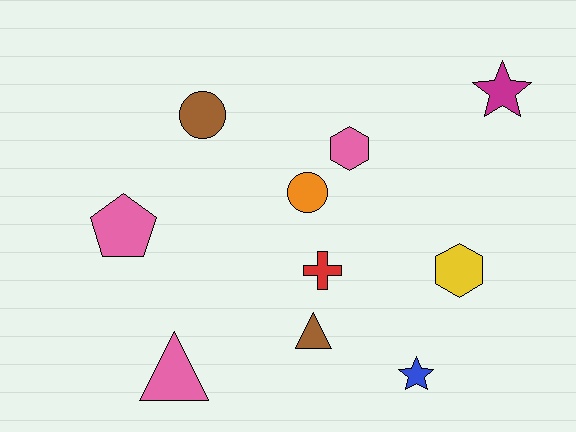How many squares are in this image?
There are no squares.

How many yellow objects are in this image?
There is 1 yellow object.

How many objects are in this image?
There are 10 objects.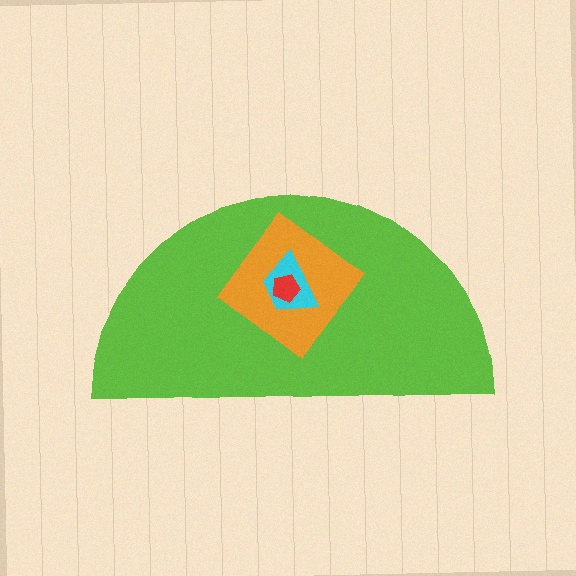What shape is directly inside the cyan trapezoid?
The red pentagon.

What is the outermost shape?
The lime semicircle.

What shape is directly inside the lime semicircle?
The orange diamond.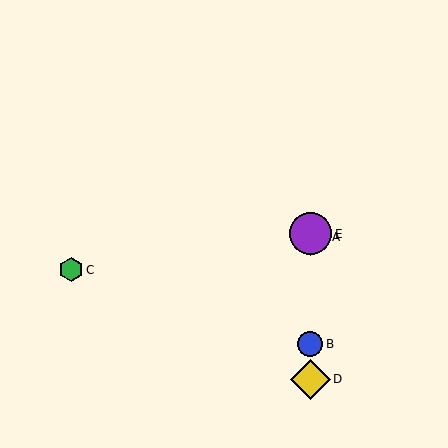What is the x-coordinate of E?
Object E is at x≈310.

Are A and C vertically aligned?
No, A is at x≈310 and C is at x≈71.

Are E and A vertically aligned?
Yes, both are at x≈310.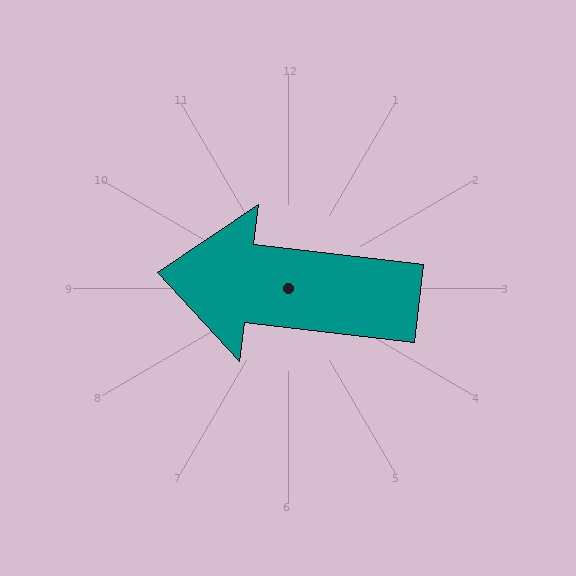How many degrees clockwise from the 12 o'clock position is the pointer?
Approximately 277 degrees.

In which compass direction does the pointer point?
West.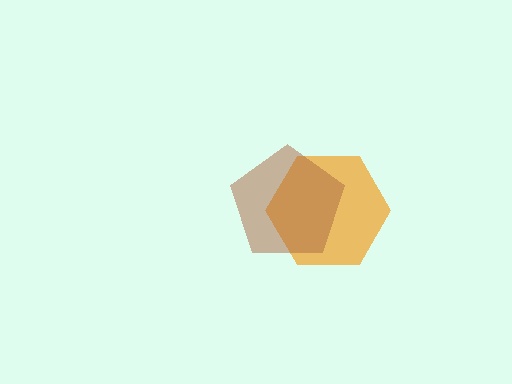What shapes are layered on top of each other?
The layered shapes are: an orange hexagon, a brown pentagon.